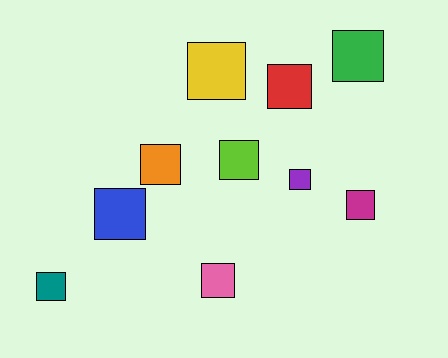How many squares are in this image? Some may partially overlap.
There are 10 squares.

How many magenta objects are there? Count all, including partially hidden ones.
There is 1 magenta object.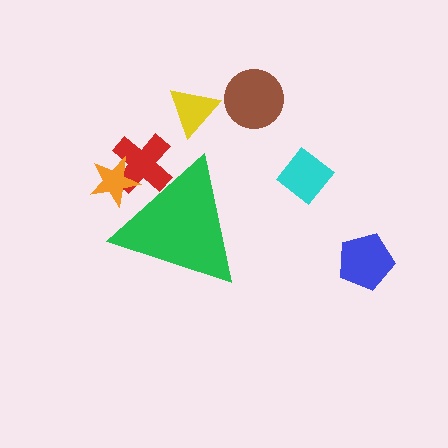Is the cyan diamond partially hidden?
No, the cyan diamond is fully visible.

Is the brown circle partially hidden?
No, the brown circle is fully visible.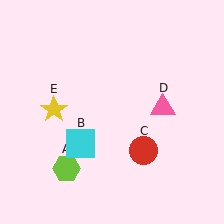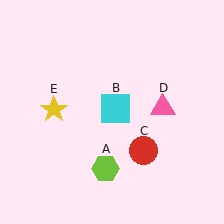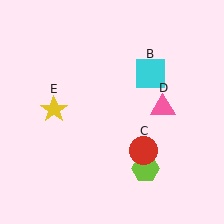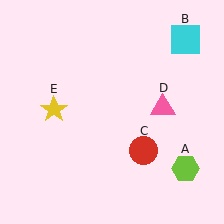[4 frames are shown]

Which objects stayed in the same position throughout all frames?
Red circle (object C) and pink triangle (object D) and yellow star (object E) remained stationary.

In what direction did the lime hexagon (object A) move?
The lime hexagon (object A) moved right.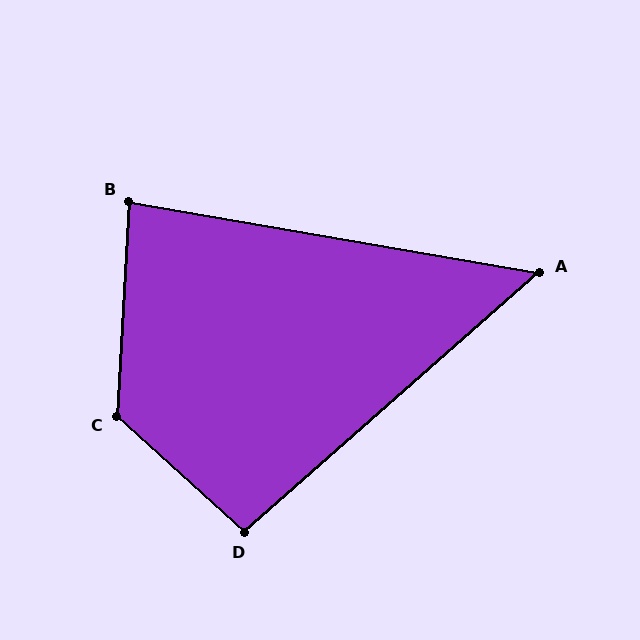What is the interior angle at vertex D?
Approximately 97 degrees (obtuse).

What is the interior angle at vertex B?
Approximately 83 degrees (acute).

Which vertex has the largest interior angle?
C, at approximately 129 degrees.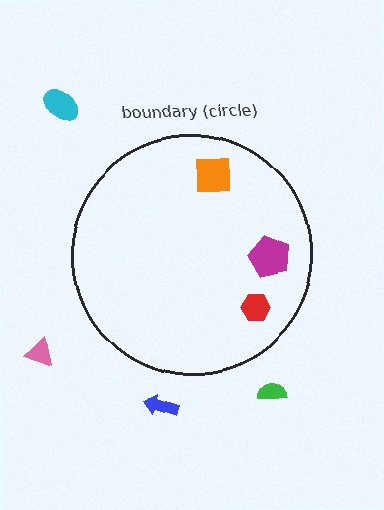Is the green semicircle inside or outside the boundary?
Outside.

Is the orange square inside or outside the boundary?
Inside.